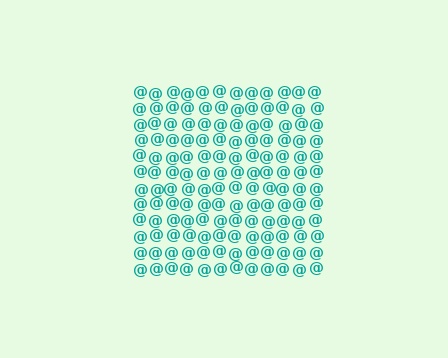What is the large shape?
The large shape is a square.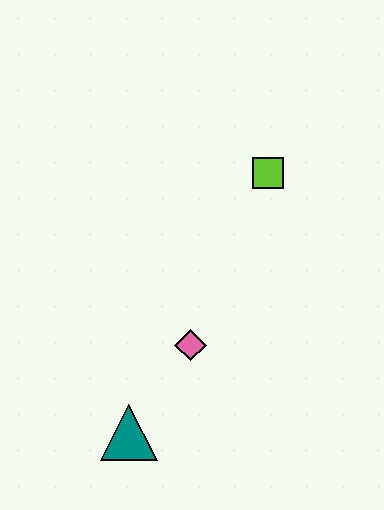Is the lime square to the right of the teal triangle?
Yes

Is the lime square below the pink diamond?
No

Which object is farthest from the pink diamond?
The lime square is farthest from the pink diamond.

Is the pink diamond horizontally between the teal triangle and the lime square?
Yes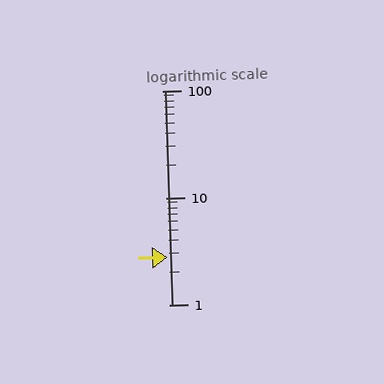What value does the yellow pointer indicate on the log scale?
The pointer indicates approximately 2.8.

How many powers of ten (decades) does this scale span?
The scale spans 2 decades, from 1 to 100.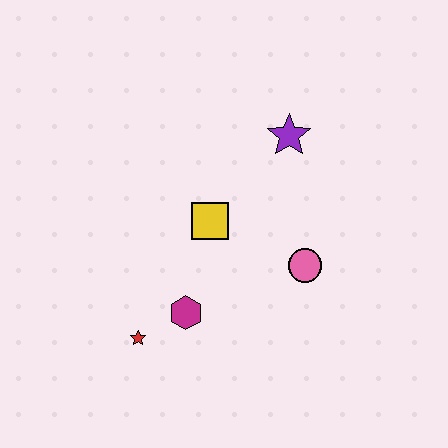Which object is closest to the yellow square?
The magenta hexagon is closest to the yellow square.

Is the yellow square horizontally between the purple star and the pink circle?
No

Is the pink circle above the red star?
Yes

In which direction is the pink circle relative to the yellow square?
The pink circle is to the right of the yellow square.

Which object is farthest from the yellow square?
The red star is farthest from the yellow square.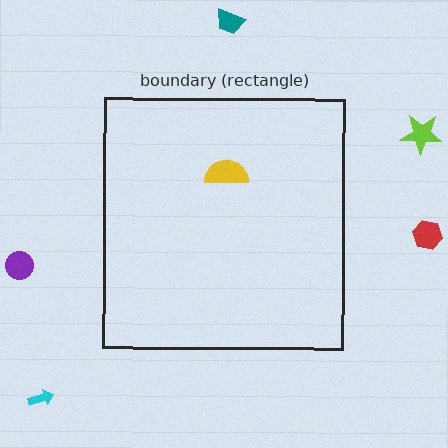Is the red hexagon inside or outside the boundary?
Outside.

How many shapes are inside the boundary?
1 inside, 5 outside.